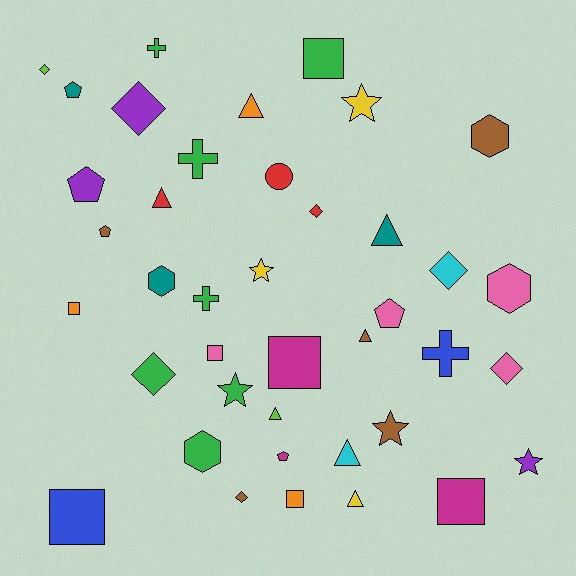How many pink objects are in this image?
There are 4 pink objects.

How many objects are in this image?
There are 40 objects.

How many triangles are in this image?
There are 7 triangles.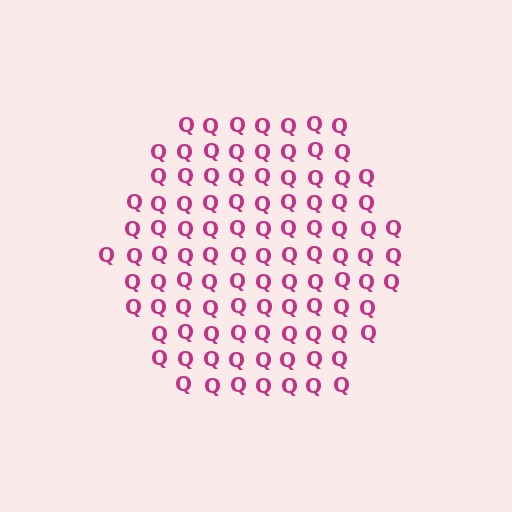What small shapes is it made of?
It is made of small letter Q's.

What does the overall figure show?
The overall figure shows a hexagon.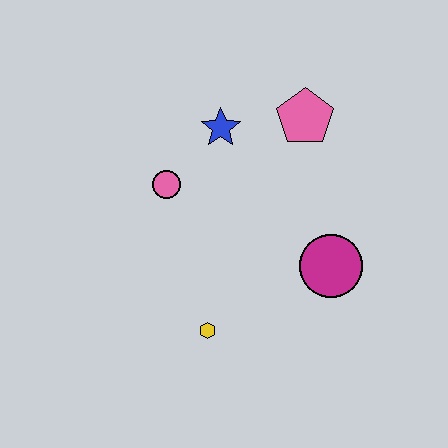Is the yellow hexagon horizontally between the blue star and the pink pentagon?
No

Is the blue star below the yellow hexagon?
No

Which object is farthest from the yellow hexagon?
The pink pentagon is farthest from the yellow hexagon.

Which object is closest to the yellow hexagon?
The magenta circle is closest to the yellow hexagon.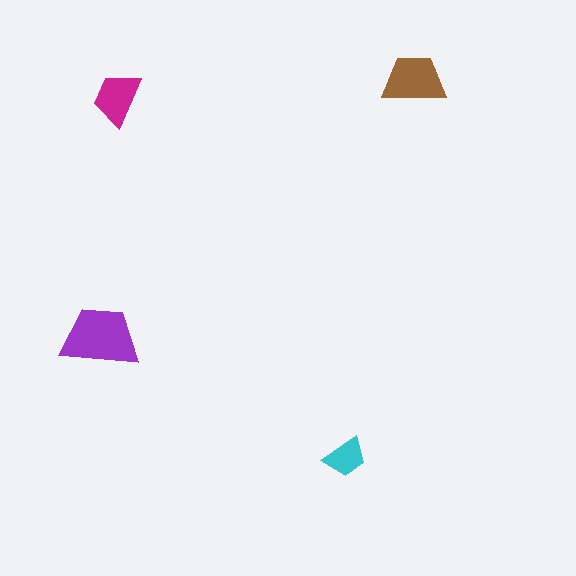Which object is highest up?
The brown trapezoid is topmost.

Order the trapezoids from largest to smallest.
the purple one, the brown one, the magenta one, the cyan one.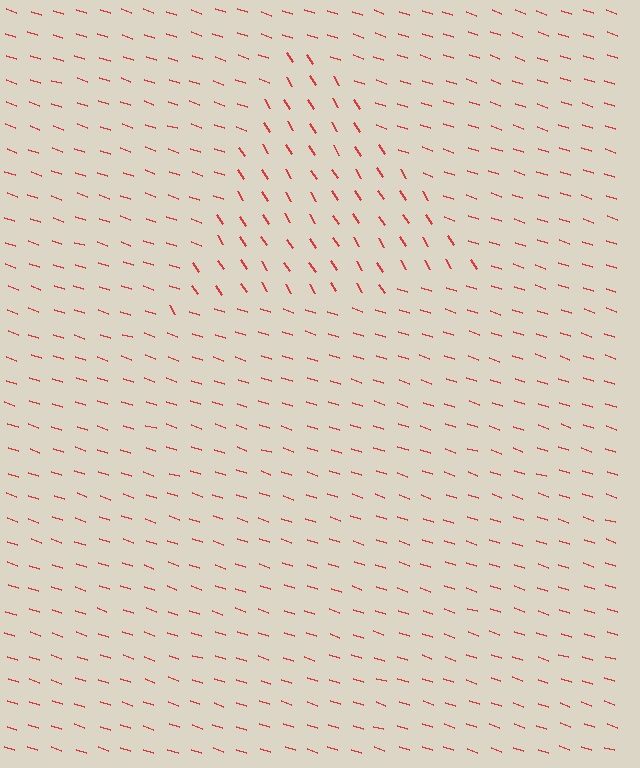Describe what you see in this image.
The image is filled with small red line segments. A triangle region in the image has lines oriented differently from the surrounding lines, creating a visible texture boundary.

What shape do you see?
I see a triangle.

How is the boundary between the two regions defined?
The boundary is defined purely by a change in line orientation (approximately 39 degrees difference). All lines are the same color and thickness.